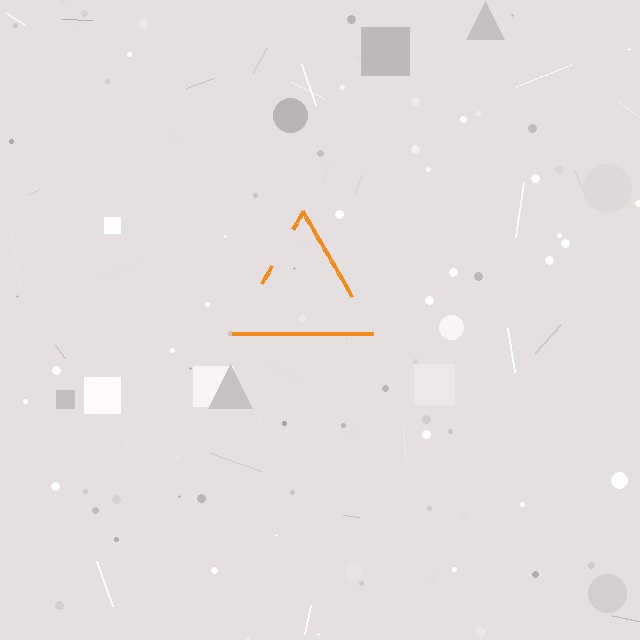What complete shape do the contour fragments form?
The contour fragments form a triangle.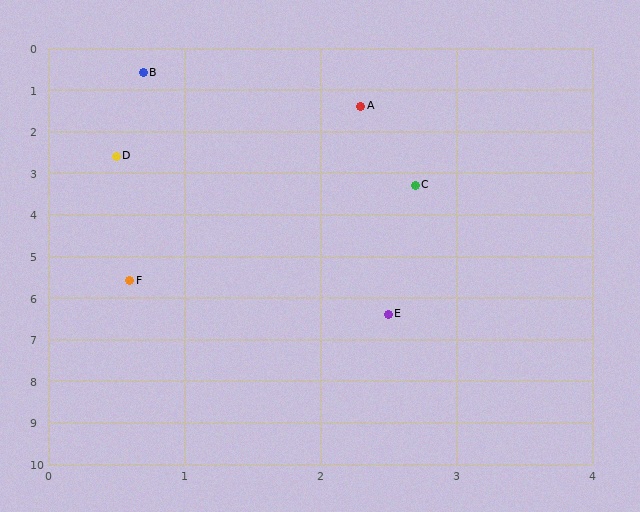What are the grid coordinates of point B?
Point B is at approximately (0.7, 0.6).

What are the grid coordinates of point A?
Point A is at approximately (2.3, 1.4).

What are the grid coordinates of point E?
Point E is at approximately (2.5, 6.4).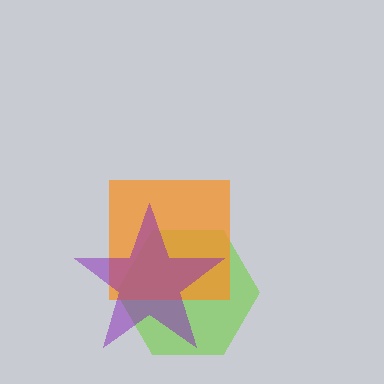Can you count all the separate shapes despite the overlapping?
Yes, there are 3 separate shapes.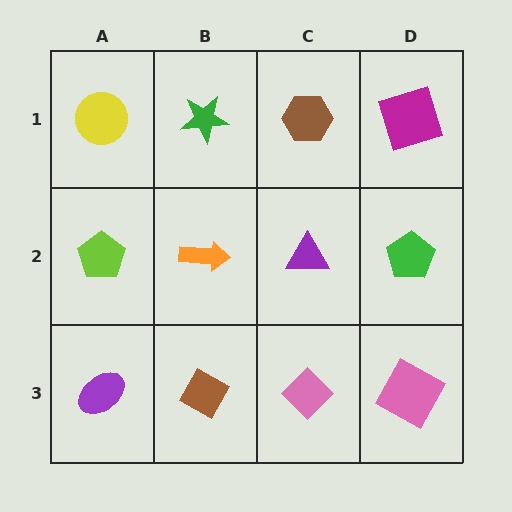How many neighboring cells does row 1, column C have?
3.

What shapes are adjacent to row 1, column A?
A lime pentagon (row 2, column A), a green star (row 1, column B).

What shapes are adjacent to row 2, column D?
A magenta square (row 1, column D), a pink square (row 3, column D), a purple triangle (row 2, column C).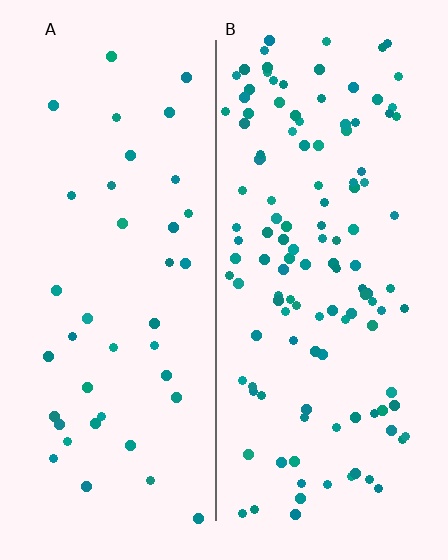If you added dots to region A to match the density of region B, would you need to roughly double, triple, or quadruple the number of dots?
Approximately triple.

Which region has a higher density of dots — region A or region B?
B (the right).